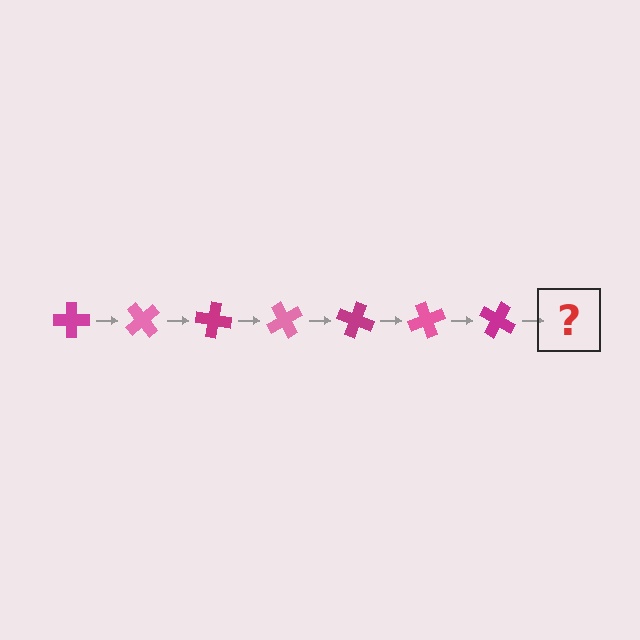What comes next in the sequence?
The next element should be a pink cross, rotated 350 degrees from the start.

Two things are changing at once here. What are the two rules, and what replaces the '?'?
The two rules are that it rotates 50 degrees each step and the color cycles through magenta and pink. The '?' should be a pink cross, rotated 350 degrees from the start.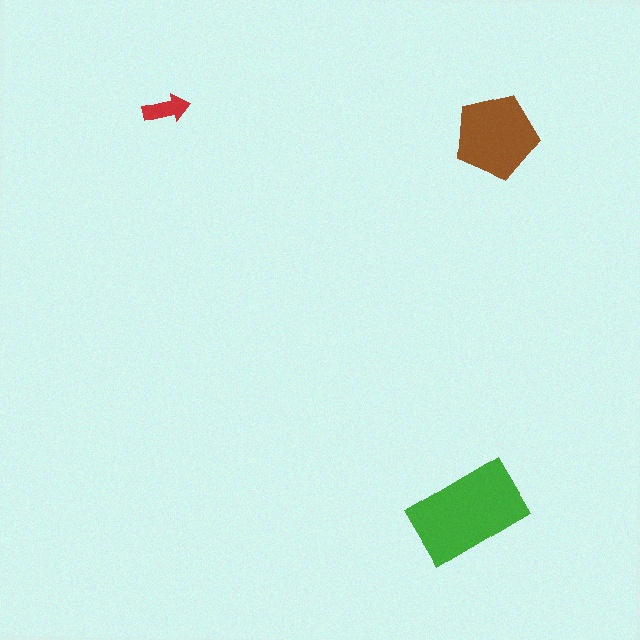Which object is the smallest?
The red arrow.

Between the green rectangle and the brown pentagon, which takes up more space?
The green rectangle.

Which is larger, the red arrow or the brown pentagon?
The brown pentagon.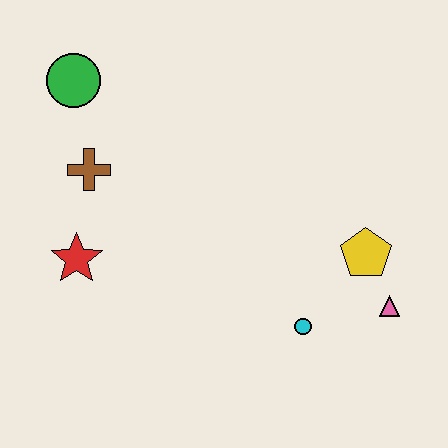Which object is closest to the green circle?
The brown cross is closest to the green circle.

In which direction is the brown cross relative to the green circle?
The brown cross is below the green circle.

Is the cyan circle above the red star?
No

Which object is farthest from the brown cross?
The pink triangle is farthest from the brown cross.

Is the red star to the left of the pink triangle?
Yes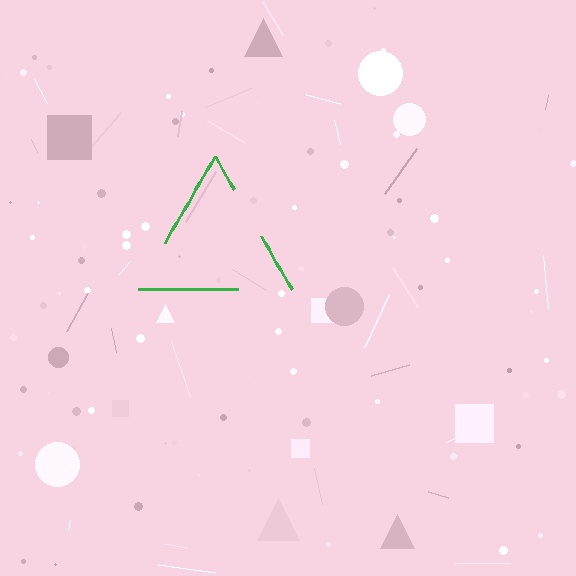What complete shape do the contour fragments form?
The contour fragments form a triangle.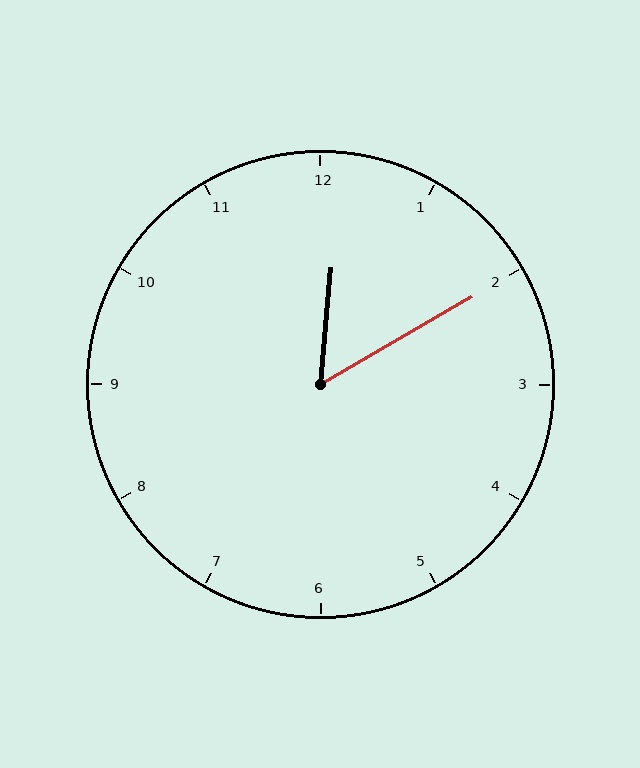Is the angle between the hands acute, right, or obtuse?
It is acute.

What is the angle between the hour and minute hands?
Approximately 55 degrees.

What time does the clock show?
12:10.